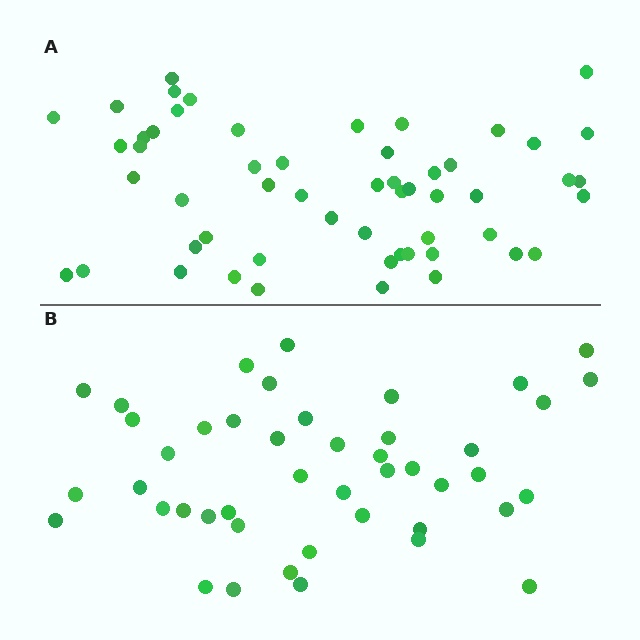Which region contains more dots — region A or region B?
Region A (the top region) has more dots.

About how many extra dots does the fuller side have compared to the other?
Region A has roughly 10 or so more dots than region B.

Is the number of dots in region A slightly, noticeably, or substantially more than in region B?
Region A has only slightly more — the two regions are fairly close. The ratio is roughly 1.2 to 1.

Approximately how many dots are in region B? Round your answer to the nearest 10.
About 40 dots. (The exact count is 45, which rounds to 40.)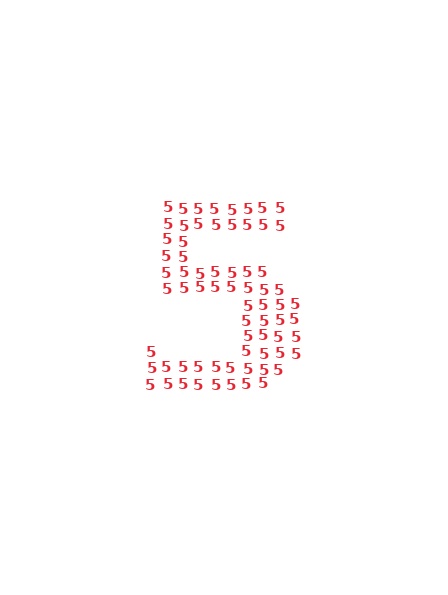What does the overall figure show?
The overall figure shows the digit 5.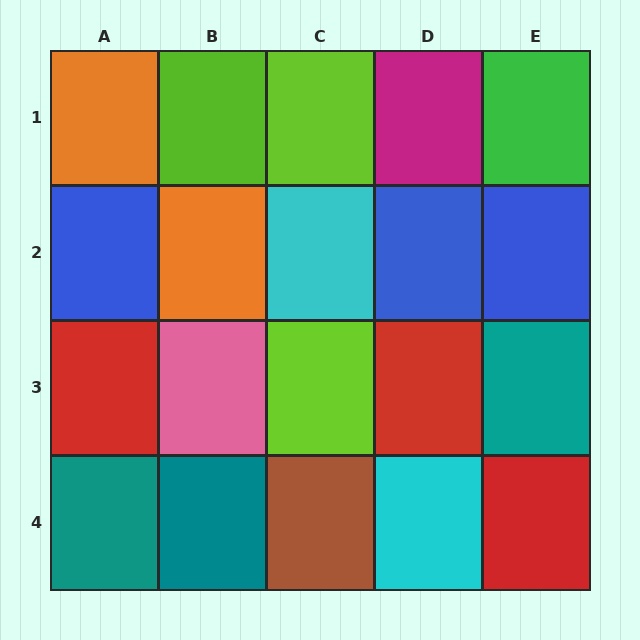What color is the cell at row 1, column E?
Green.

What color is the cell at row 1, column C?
Lime.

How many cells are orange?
2 cells are orange.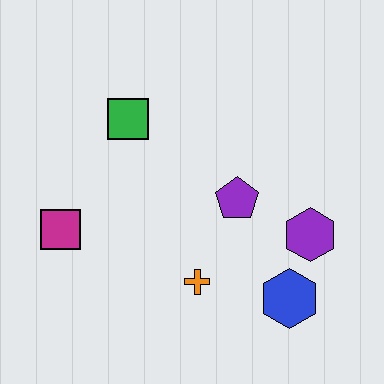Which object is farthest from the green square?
The blue hexagon is farthest from the green square.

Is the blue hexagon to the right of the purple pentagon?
Yes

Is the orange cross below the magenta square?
Yes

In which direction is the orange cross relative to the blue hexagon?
The orange cross is to the left of the blue hexagon.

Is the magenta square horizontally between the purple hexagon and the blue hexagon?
No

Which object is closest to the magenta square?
The green square is closest to the magenta square.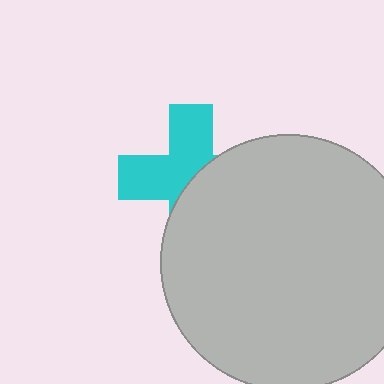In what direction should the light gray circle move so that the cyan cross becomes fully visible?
The light gray circle should move toward the lower-right. That is the shortest direction to clear the overlap and leave the cyan cross fully visible.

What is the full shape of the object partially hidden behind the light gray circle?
The partially hidden object is a cyan cross.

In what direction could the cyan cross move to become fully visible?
The cyan cross could move toward the upper-left. That would shift it out from behind the light gray circle entirely.